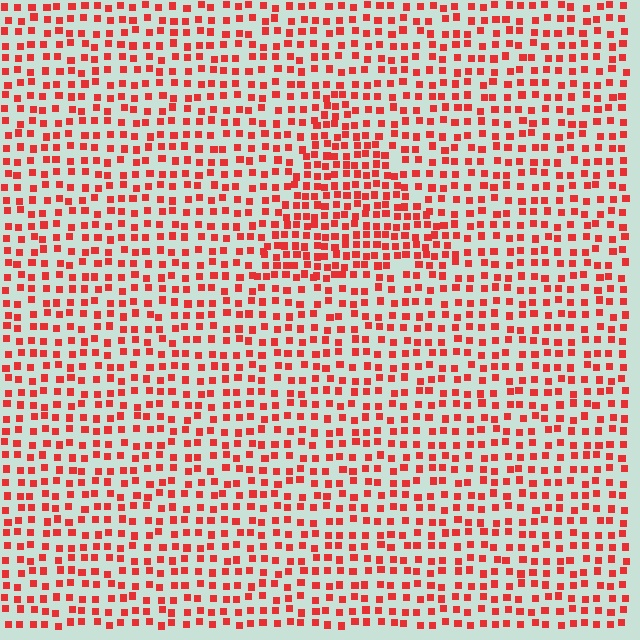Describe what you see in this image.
The image contains small red elements arranged at two different densities. A triangle-shaped region is visible where the elements are more densely packed than the surrounding area.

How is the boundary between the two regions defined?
The boundary is defined by a change in element density (approximately 1.6x ratio). All elements are the same color, size, and shape.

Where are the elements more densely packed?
The elements are more densely packed inside the triangle boundary.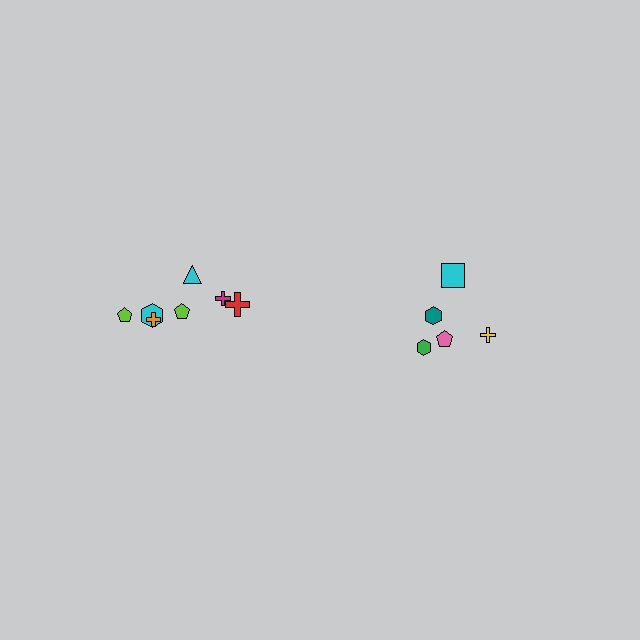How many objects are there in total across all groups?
There are 12 objects.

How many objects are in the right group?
There are 5 objects.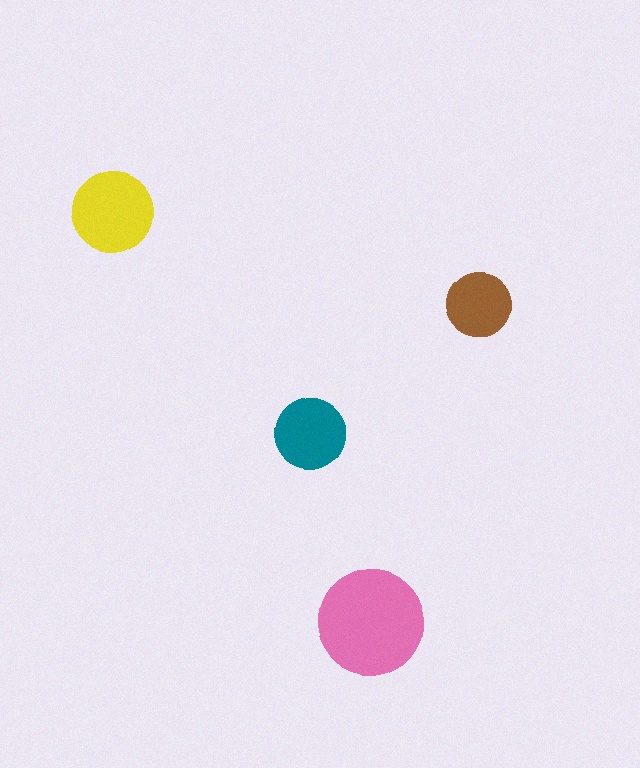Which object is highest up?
The yellow circle is topmost.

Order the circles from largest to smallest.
the pink one, the yellow one, the teal one, the brown one.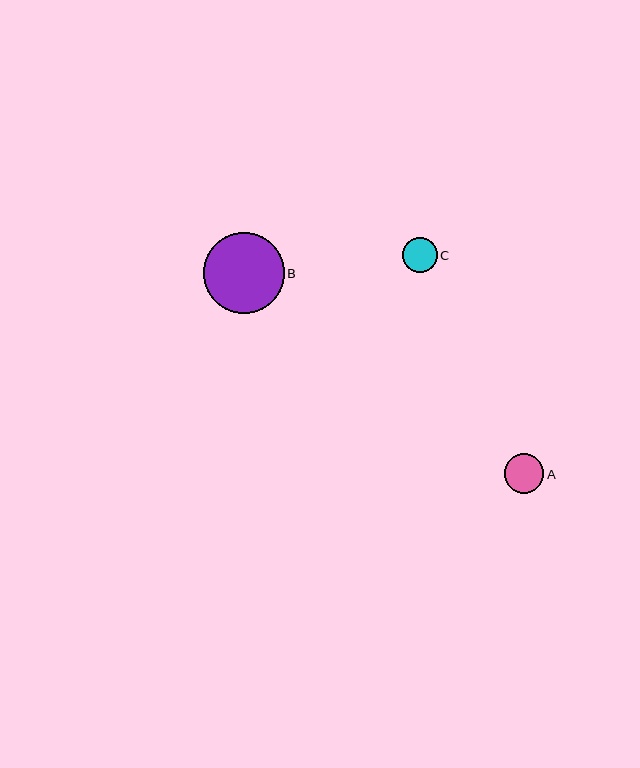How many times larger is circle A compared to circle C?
Circle A is approximately 1.1 times the size of circle C.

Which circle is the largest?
Circle B is the largest with a size of approximately 81 pixels.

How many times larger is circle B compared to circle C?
Circle B is approximately 2.3 times the size of circle C.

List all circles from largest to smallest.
From largest to smallest: B, A, C.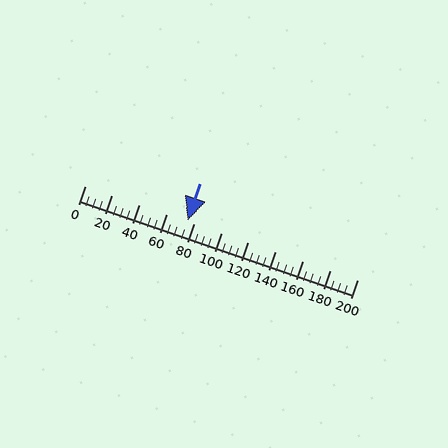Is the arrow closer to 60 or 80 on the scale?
The arrow is closer to 80.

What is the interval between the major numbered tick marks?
The major tick marks are spaced 20 units apart.